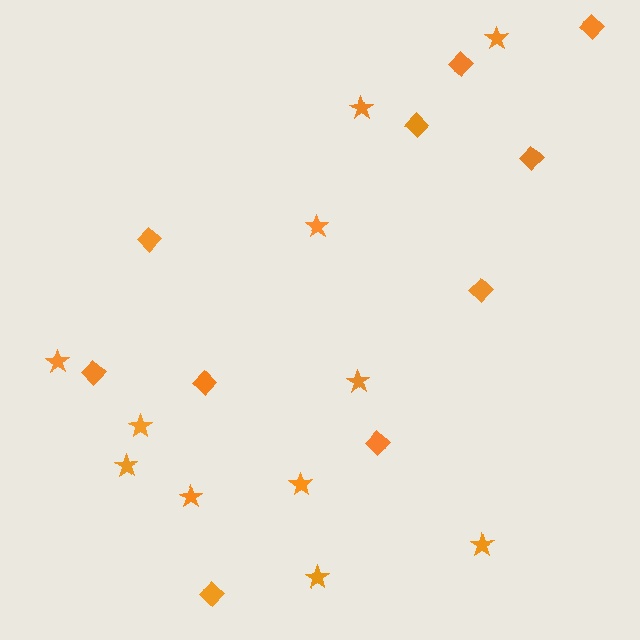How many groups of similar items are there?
There are 2 groups: one group of stars (11) and one group of diamonds (10).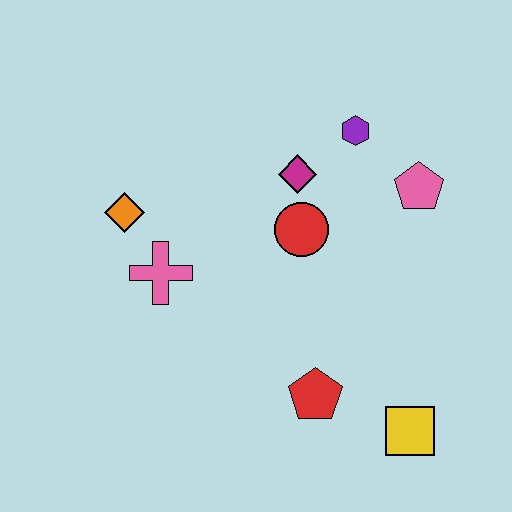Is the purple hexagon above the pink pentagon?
Yes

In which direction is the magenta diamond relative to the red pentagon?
The magenta diamond is above the red pentagon.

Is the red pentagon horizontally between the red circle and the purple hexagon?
Yes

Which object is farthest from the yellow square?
The orange diamond is farthest from the yellow square.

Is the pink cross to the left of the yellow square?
Yes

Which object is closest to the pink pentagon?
The purple hexagon is closest to the pink pentagon.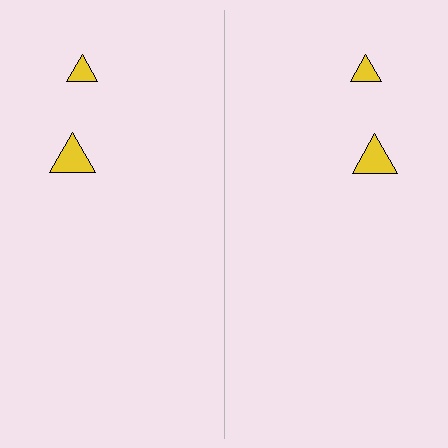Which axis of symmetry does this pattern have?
The pattern has a vertical axis of symmetry running through the center of the image.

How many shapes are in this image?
There are 4 shapes in this image.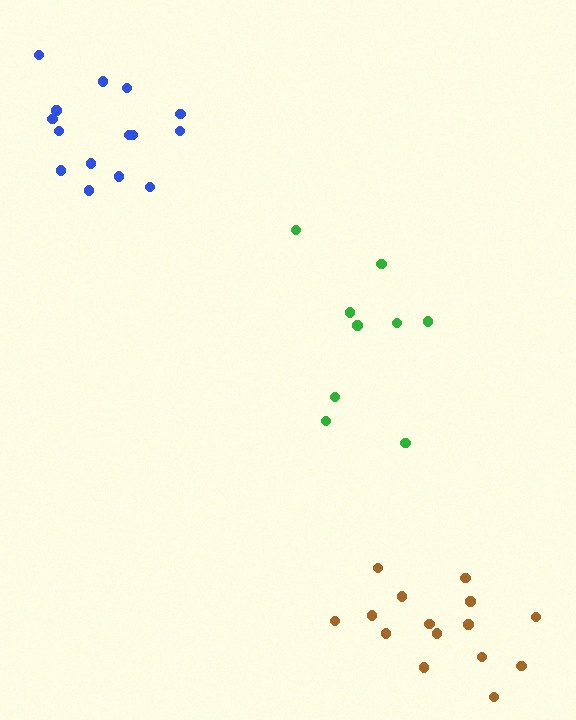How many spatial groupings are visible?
There are 3 spatial groupings.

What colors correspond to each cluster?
The clusters are colored: green, brown, blue.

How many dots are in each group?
Group 1: 9 dots, Group 2: 15 dots, Group 3: 15 dots (39 total).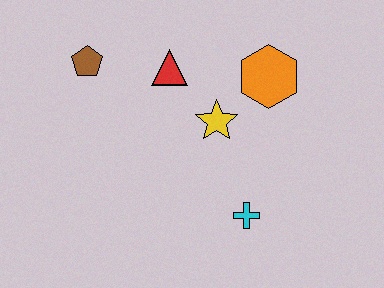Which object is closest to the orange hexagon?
The yellow star is closest to the orange hexagon.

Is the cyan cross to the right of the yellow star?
Yes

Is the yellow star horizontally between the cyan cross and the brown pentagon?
Yes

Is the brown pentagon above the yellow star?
Yes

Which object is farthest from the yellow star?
The brown pentagon is farthest from the yellow star.